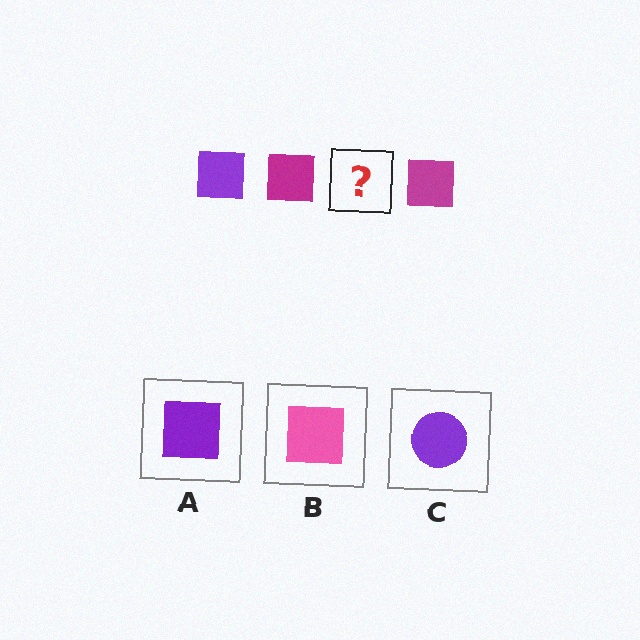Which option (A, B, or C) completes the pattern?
A.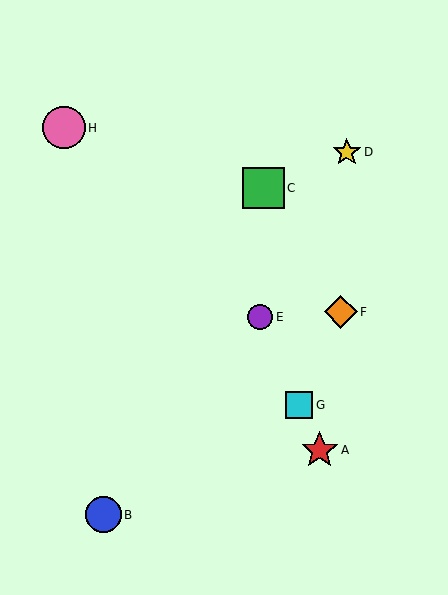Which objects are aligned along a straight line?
Objects A, E, G are aligned along a straight line.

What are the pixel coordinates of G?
Object G is at (299, 405).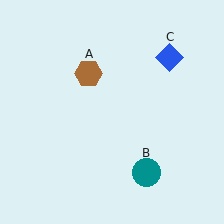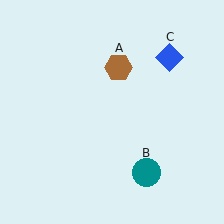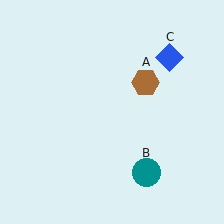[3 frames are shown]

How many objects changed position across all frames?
1 object changed position: brown hexagon (object A).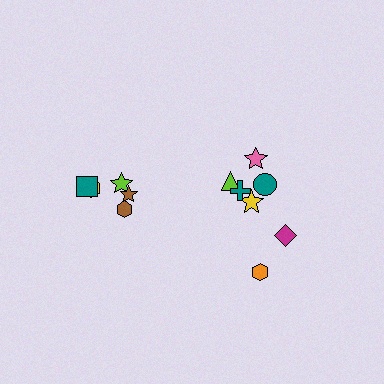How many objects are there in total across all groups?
There are 12 objects.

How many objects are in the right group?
There are 7 objects.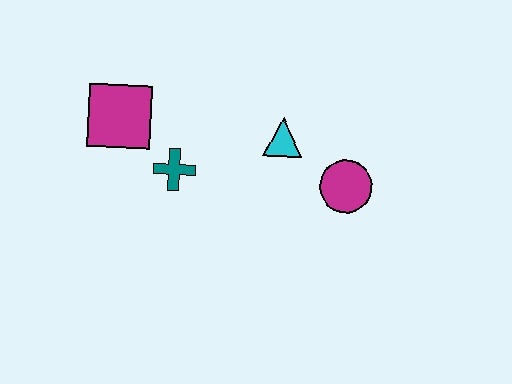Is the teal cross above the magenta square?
No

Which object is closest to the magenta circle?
The cyan triangle is closest to the magenta circle.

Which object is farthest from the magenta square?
The magenta circle is farthest from the magenta square.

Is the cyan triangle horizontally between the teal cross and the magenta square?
No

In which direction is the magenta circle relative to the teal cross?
The magenta circle is to the right of the teal cross.